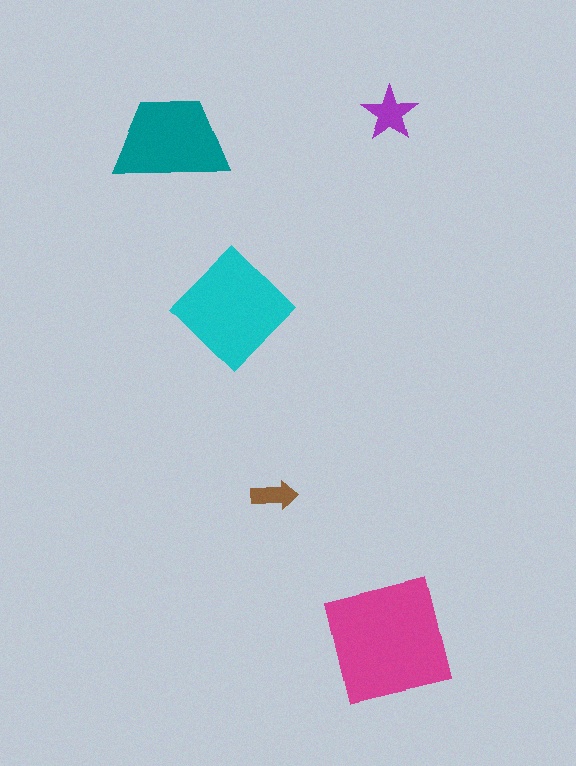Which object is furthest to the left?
The teal trapezoid is leftmost.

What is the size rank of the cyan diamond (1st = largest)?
2nd.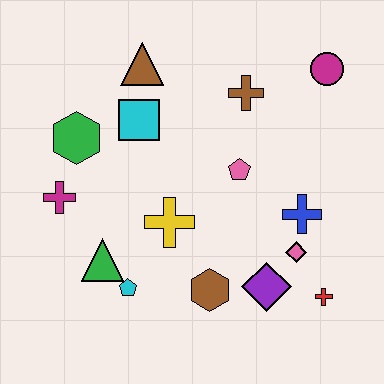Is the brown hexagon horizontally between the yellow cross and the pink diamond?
Yes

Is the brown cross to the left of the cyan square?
No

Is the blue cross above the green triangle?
Yes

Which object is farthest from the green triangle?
The magenta circle is farthest from the green triangle.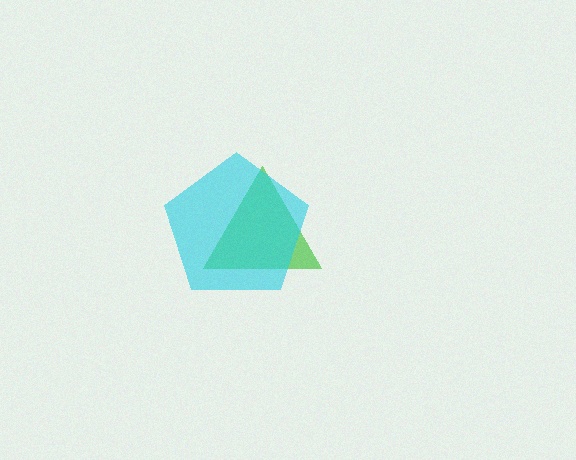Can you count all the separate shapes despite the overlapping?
Yes, there are 2 separate shapes.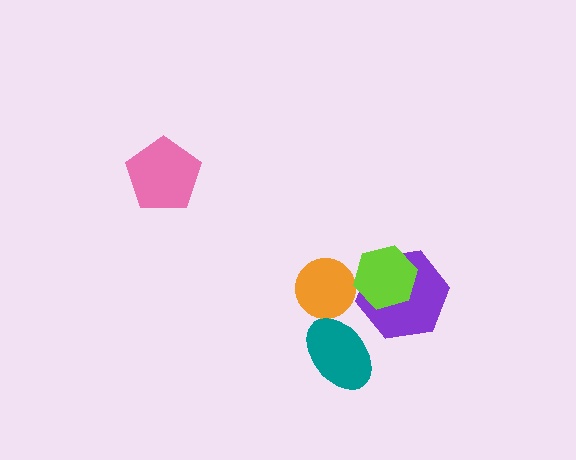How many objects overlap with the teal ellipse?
0 objects overlap with the teal ellipse.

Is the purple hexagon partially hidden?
Yes, it is partially covered by another shape.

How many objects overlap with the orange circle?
0 objects overlap with the orange circle.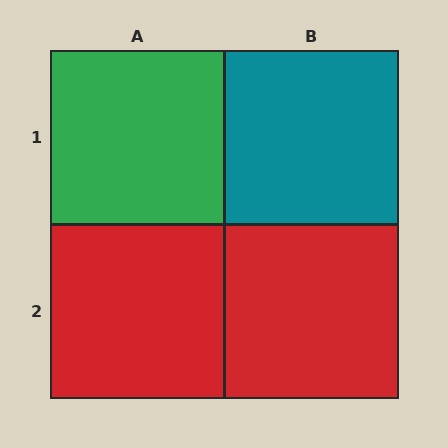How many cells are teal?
1 cell is teal.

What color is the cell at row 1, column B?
Teal.